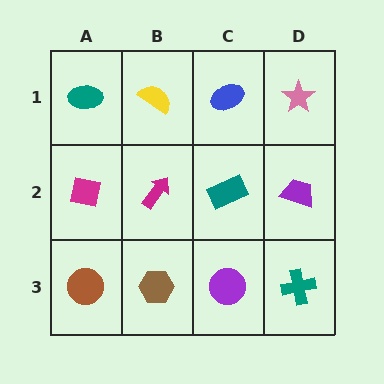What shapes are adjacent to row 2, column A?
A teal ellipse (row 1, column A), a brown circle (row 3, column A), a magenta arrow (row 2, column B).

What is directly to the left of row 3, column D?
A purple circle.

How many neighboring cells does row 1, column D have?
2.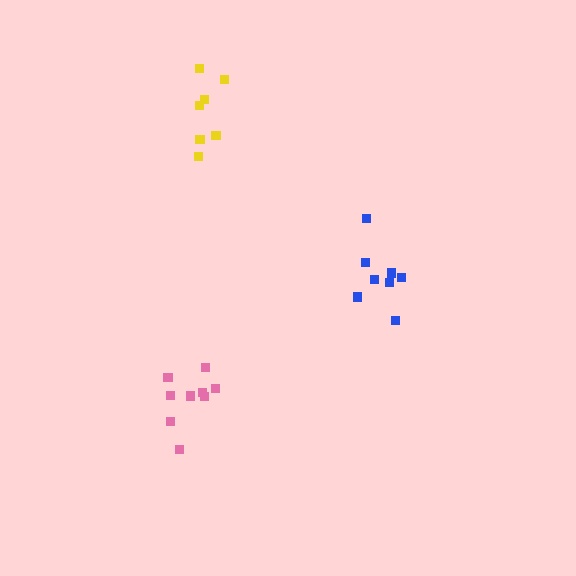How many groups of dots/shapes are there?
There are 3 groups.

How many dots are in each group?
Group 1: 7 dots, Group 2: 8 dots, Group 3: 9 dots (24 total).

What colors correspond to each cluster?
The clusters are colored: yellow, blue, pink.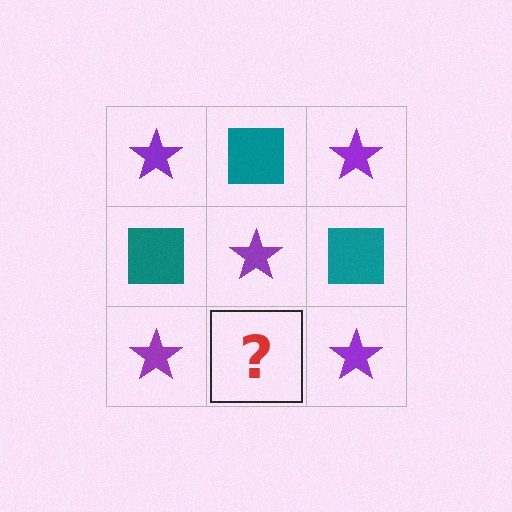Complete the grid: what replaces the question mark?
The question mark should be replaced with a teal square.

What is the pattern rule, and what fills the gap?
The rule is that it alternates purple star and teal square in a checkerboard pattern. The gap should be filled with a teal square.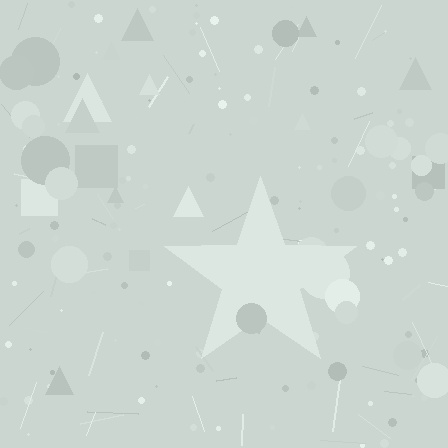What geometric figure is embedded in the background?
A star is embedded in the background.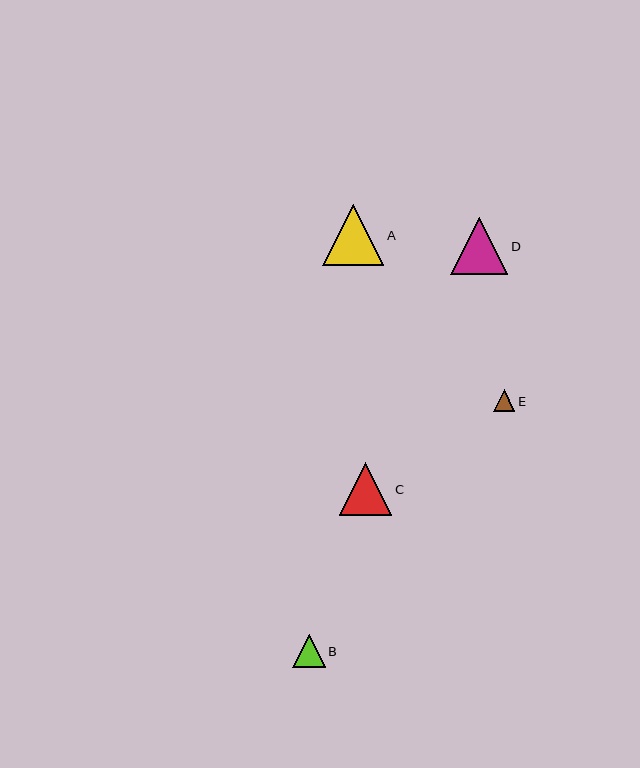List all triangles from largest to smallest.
From largest to smallest: A, D, C, B, E.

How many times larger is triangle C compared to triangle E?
Triangle C is approximately 2.5 times the size of triangle E.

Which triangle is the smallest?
Triangle E is the smallest with a size of approximately 21 pixels.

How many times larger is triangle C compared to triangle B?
Triangle C is approximately 1.6 times the size of triangle B.